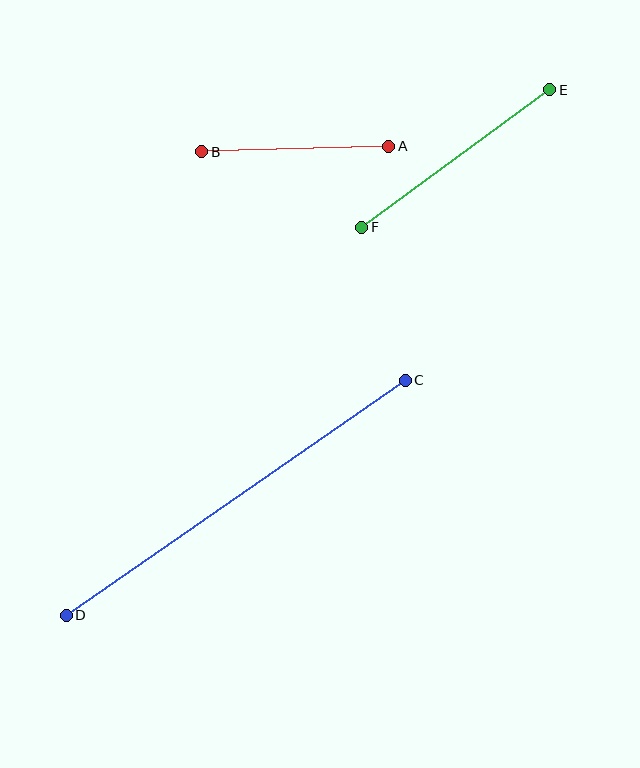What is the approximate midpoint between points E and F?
The midpoint is at approximately (456, 159) pixels.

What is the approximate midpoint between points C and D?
The midpoint is at approximately (236, 498) pixels.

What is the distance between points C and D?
The distance is approximately 412 pixels.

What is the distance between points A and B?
The distance is approximately 188 pixels.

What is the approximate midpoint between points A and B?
The midpoint is at approximately (295, 149) pixels.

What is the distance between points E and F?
The distance is approximately 233 pixels.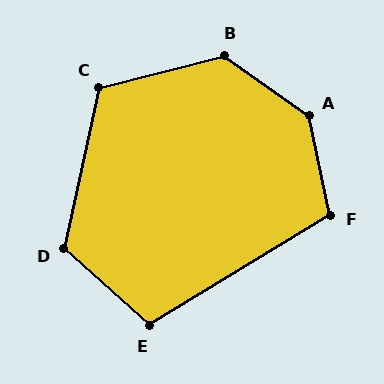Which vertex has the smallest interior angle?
E, at approximately 107 degrees.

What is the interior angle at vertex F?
Approximately 110 degrees (obtuse).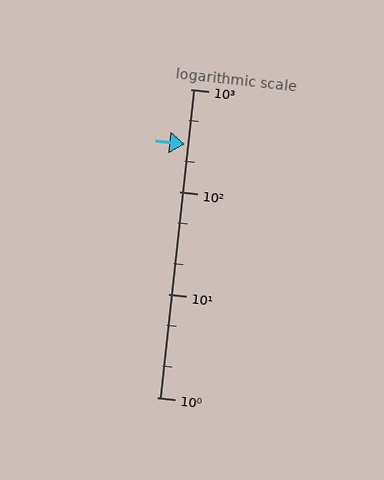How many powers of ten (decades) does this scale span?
The scale spans 3 decades, from 1 to 1000.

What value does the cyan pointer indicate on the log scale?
The pointer indicates approximately 290.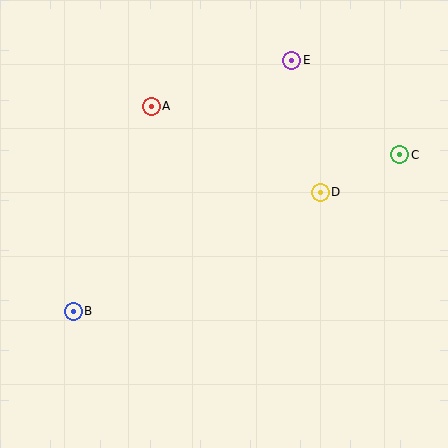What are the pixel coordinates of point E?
Point E is at (292, 60).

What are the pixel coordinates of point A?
Point A is at (151, 106).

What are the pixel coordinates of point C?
Point C is at (400, 155).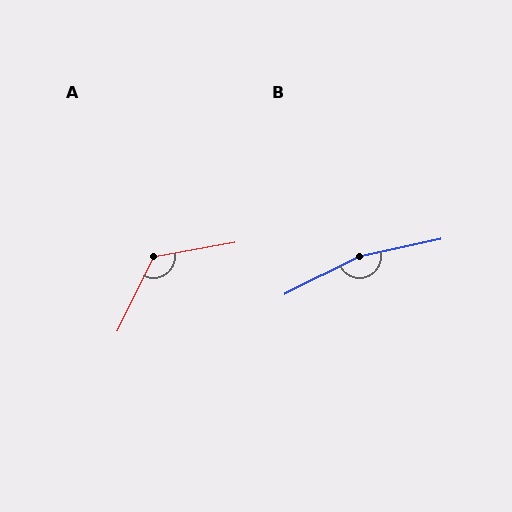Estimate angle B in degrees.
Approximately 165 degrees.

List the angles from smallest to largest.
A (126°), B (165°).